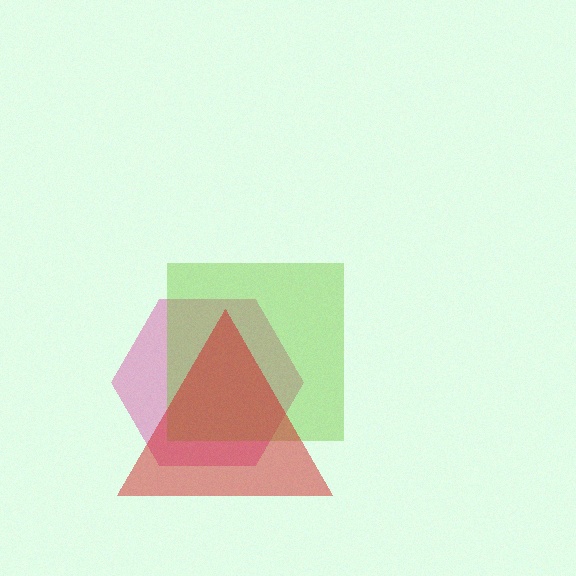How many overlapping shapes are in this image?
There are 3 overlapping shapes in the image.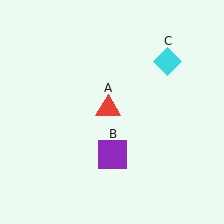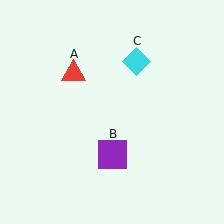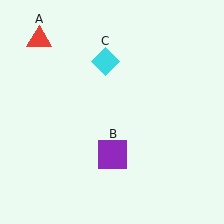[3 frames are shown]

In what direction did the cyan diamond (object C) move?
The cyan diamond (object C) moved left.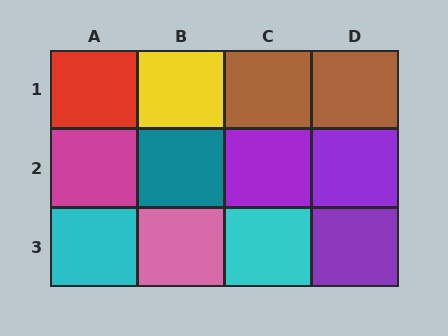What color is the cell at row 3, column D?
Purple.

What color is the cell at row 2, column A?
Magenta.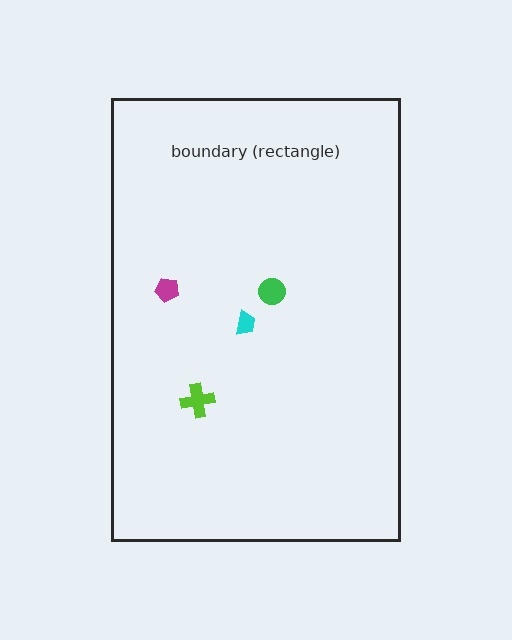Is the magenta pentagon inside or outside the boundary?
Inside.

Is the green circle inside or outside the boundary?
Inside.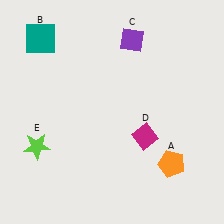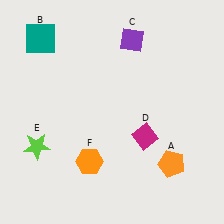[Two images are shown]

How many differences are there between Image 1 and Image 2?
There is 1 difference between the two images.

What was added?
An orange hexagon (F) was added in Image 2.